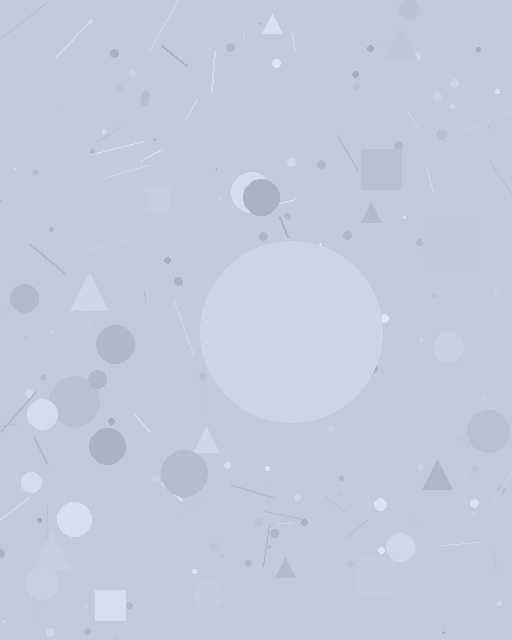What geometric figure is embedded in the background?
A circle is embedded in the background.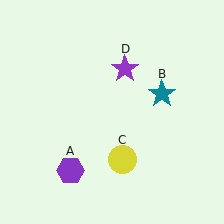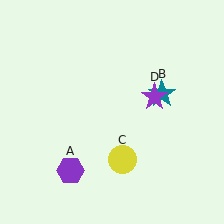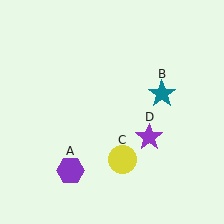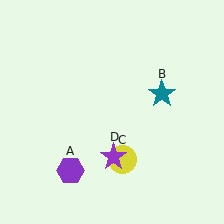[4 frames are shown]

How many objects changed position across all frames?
1 object changed position: purple star (object D).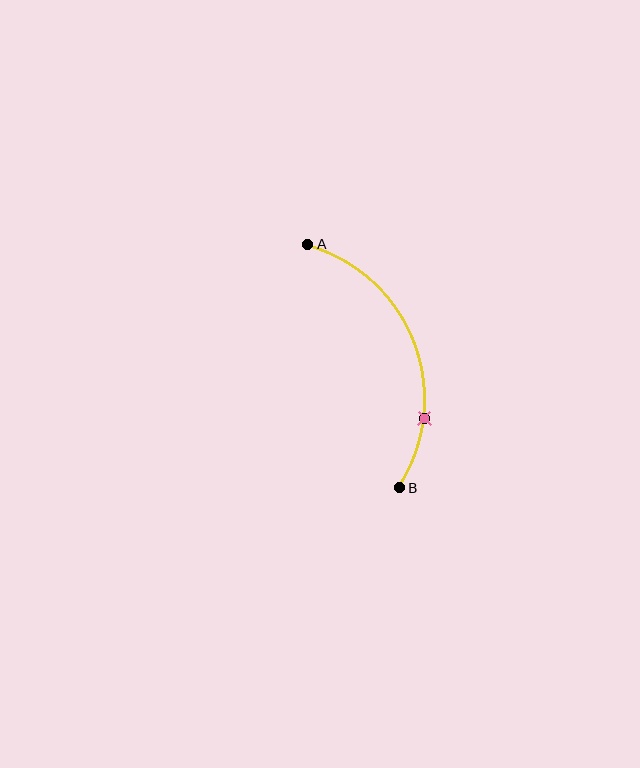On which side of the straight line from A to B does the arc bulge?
The arc bulges to the right of the straight line connecting A and B.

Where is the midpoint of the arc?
The arc midpoint is the point on the curve farthest from the straight line joining A and B. It sits to the right of that line.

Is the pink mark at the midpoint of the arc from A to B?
No. The pink mark lies on the arc but is closer to endpoint B. The arc midpoint would be at the point on the curve equidistant along the arc from both A and B.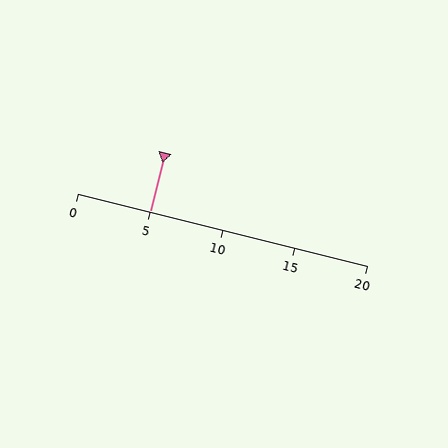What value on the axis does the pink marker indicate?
The marker indicates approximately 5.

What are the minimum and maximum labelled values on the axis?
The axis runs from 0 to 20.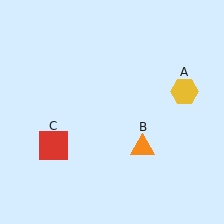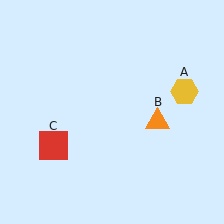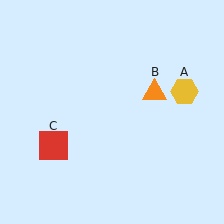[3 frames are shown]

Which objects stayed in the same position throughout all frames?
Yellow hexagon (object A) and red square (object C) remained stationary.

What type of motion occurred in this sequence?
The orange triangle (object B) rotated counterclockwise around the center of the scene.